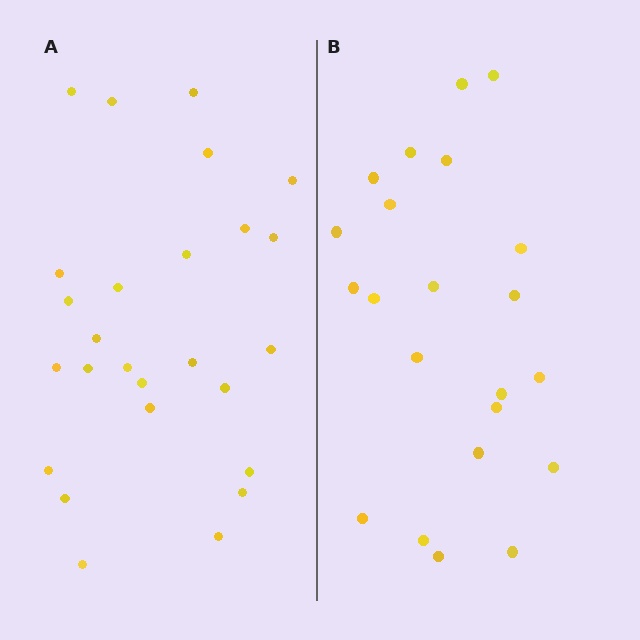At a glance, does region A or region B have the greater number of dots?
Region A (the left region) has more dots.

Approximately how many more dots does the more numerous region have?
Region A has about 4 more dots than region B.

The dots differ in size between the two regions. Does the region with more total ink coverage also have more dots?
No. Region B has more total ink coverage because its dots are larger, but region A actually contains more individual dots. Total area can be misleading — the number of items is what matters here.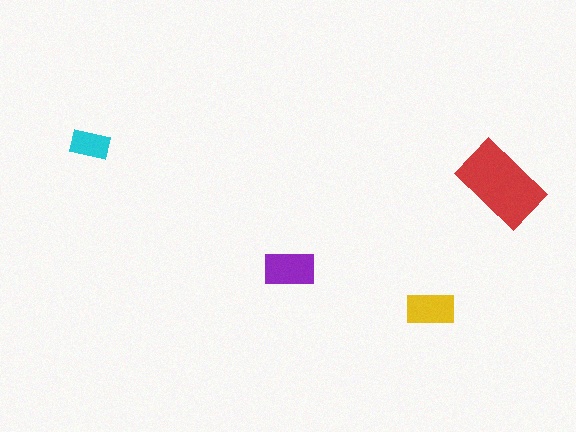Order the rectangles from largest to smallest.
the red one, the purple one, the yellow one, the cyan one.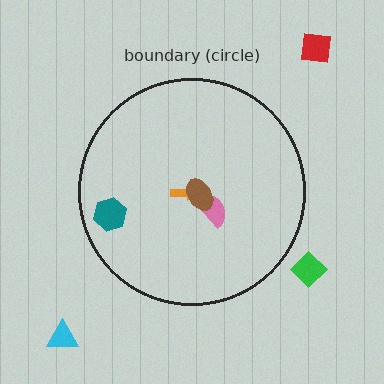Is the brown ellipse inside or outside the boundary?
Inside.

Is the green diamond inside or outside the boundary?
Outside.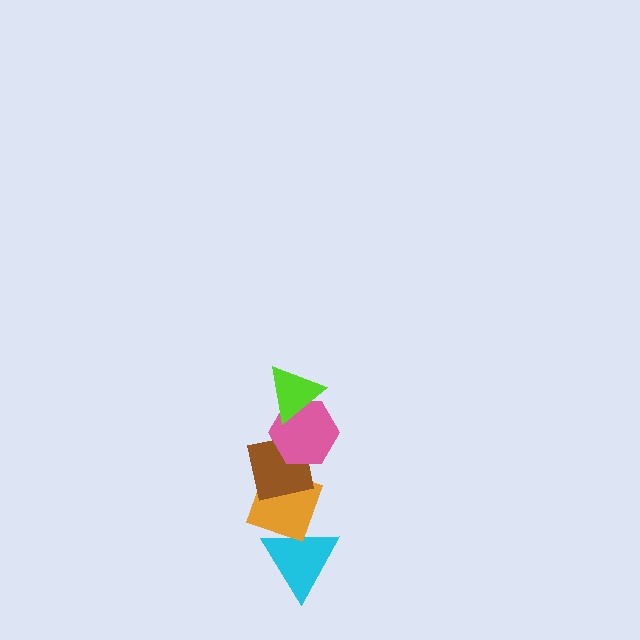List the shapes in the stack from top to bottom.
From top to bottom: the lime triangle, the pink hexagon, the brown square, the orange diamond, the cyan triangle.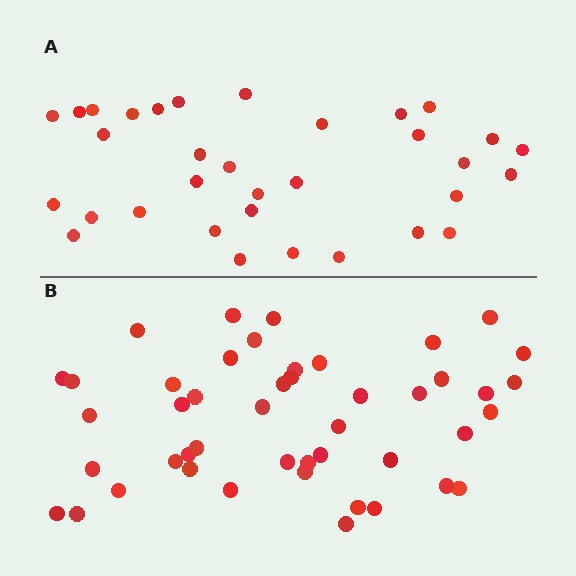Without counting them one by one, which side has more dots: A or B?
Region B (the bottom region) has more dots.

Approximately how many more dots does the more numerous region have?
Region B has approximately 15 more dots than region A.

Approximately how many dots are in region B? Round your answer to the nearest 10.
About 50 dots. (The exact count is 46, which rounds to 50.)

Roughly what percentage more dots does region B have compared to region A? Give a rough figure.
About 40% more.